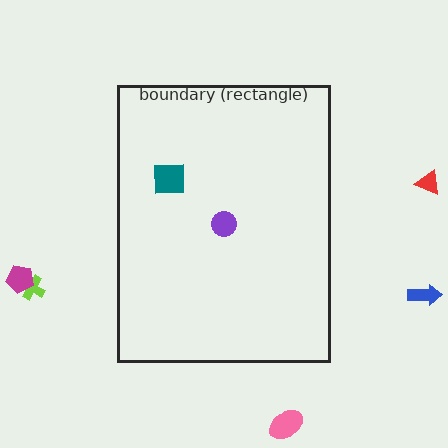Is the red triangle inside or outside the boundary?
Outside.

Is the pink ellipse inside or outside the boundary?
Outside.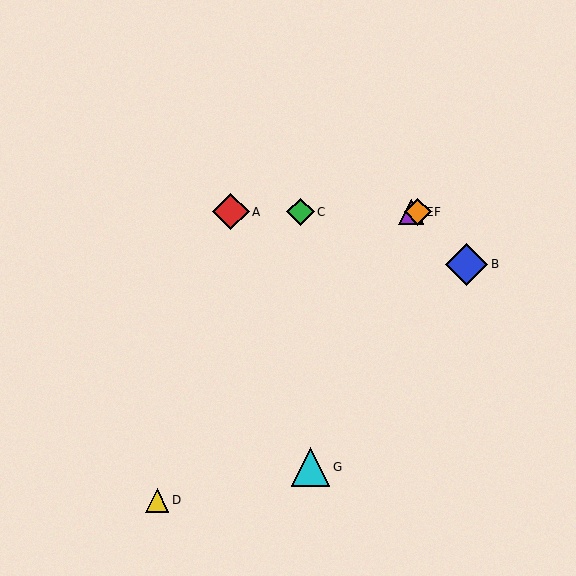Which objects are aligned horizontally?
Objects A, C, E, F are aligned horizontally.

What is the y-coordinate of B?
Object B is at y≈264.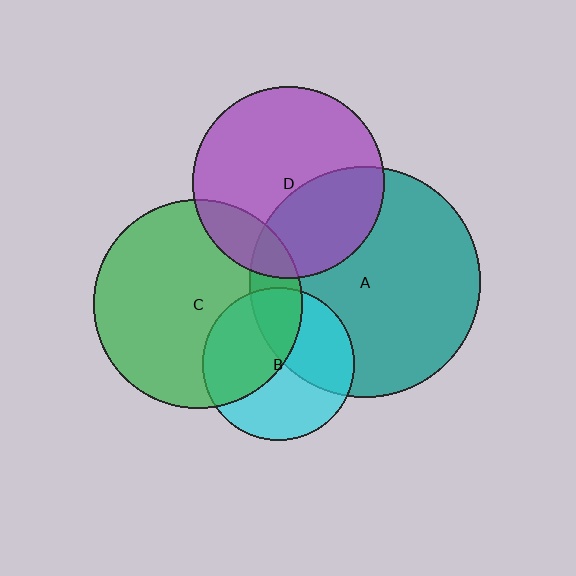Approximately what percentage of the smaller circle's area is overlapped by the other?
Approximately 45%.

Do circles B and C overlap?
Yes.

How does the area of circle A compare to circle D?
Approximately 1.4 times.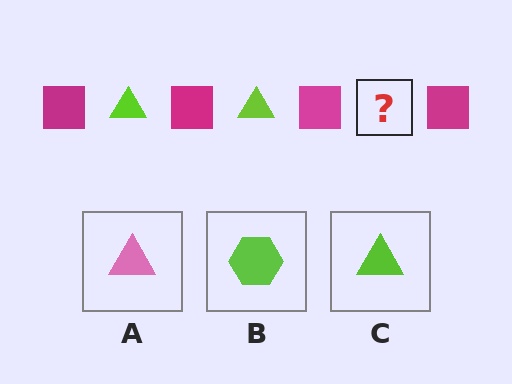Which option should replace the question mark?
Option C.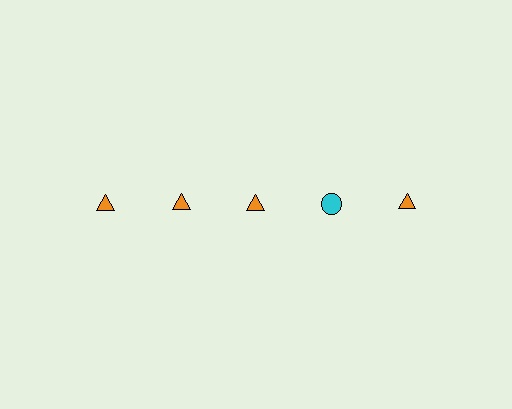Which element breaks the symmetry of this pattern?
The cyan circle in the top row, second from right column breaks the symmetry. All other shapes are orange triangles.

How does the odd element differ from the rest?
It differs in both color (cyan instead of orange) and shape (circle instead of triangle).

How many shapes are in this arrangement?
There are 5 shapes arranged in a grid pattern.